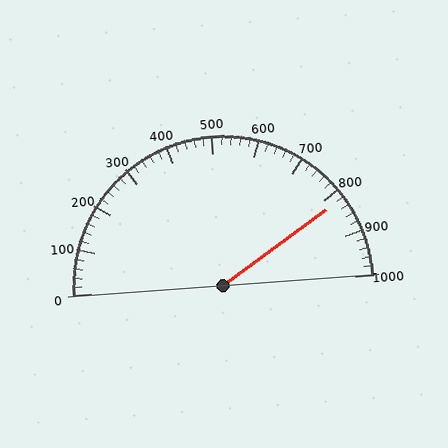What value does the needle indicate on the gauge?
The needle indicates approximately 820.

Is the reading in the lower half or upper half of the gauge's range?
The reading is in the upper half of the range (0 to 1000).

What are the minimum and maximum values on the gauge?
The gauge ranges from 0 to 1000.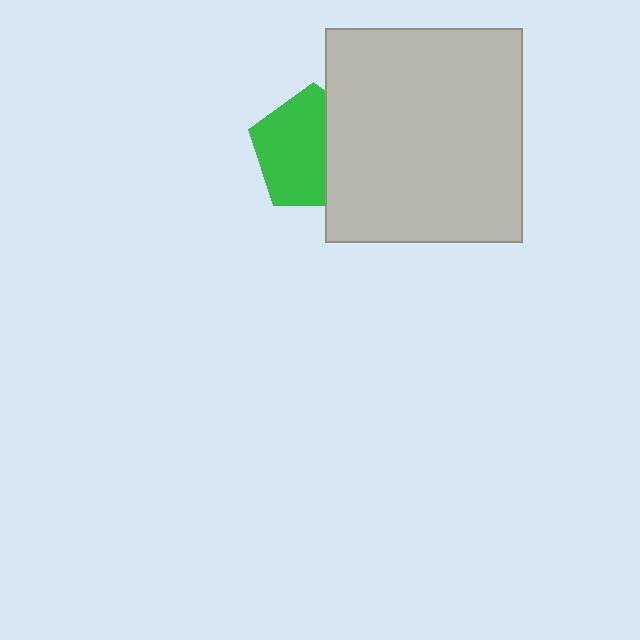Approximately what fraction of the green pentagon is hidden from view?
Roughly 37% of the green pentagon is hidden behind the light gray rectangle.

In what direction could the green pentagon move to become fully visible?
The green pentagon could move left. That would shift it out from behind the light gray rectangle entirely.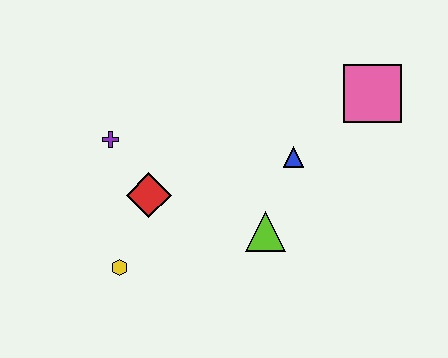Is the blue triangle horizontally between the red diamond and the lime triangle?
No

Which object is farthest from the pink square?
The yellow hexagon is farthest from the pink square.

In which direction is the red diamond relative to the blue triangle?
The red diamond is to the left of the blue triangle.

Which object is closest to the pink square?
The blue triangle is closest to the pink square.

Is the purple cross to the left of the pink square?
Yes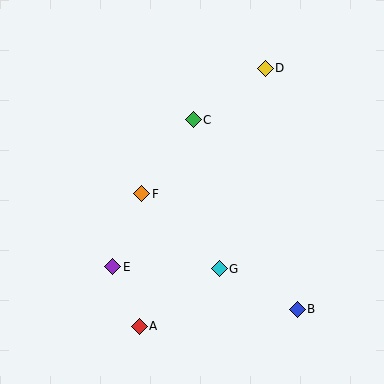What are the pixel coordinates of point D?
Point D is at (265, 68).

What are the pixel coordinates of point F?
Point F is at (142, 194).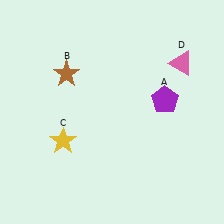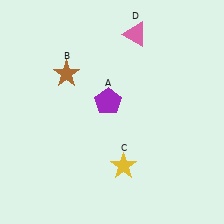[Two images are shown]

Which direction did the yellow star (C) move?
The yellow star (C) moved right.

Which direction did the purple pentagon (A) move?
The purple pentagon (A) moved left.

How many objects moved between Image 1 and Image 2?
3 objects moved between the two images.